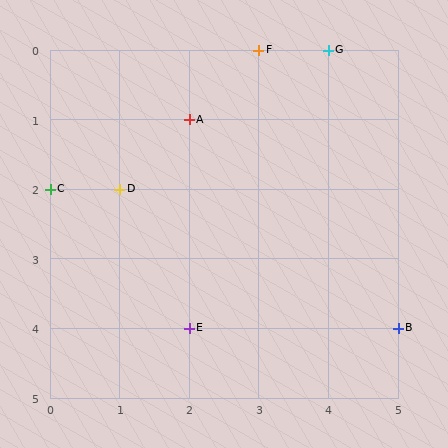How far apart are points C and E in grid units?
Points C and E are 2 columns and 2 rows apart (about 2.8 grid units diagonally).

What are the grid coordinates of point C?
Point C is at grid coordinates (0, 2).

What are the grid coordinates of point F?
Point F is at grid coordinates (3, 0).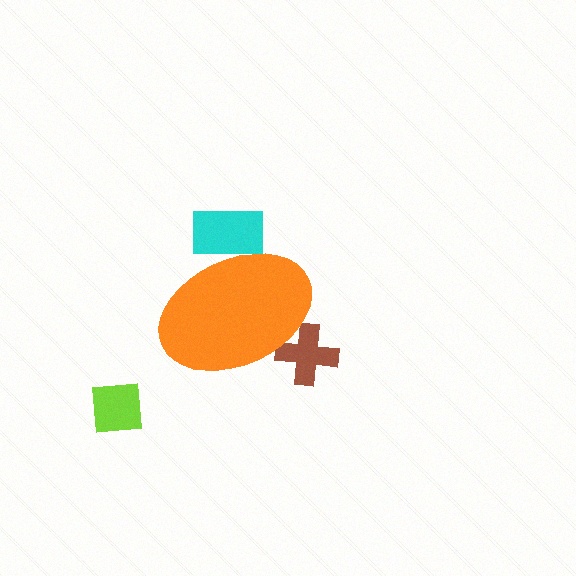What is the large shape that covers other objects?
An orange ellipse.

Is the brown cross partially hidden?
Yes, the brown cross is partially hidden behind the orange ellipse.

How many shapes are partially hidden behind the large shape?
2 shapes are partially hidden.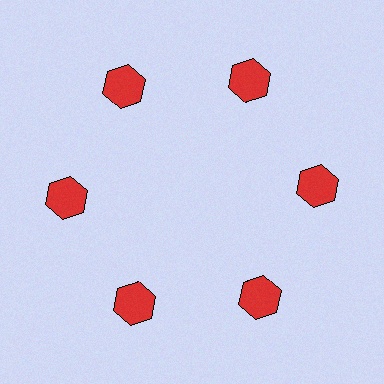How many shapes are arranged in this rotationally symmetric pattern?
There are 6 shapes, arranged in 6 groups of 1.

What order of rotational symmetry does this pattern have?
This pattern has 6-fold rotational symmetry.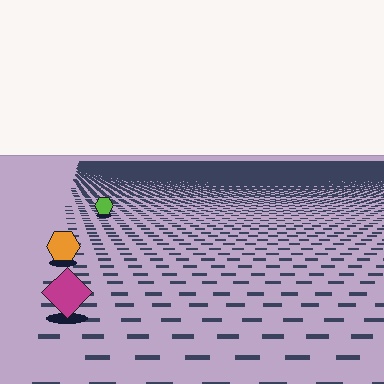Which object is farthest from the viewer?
The lime hexagon is farthest from the viewer. It appears smaller and the ground texture around it is denser.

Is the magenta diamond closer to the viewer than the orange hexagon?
Yes. The magenta diamond is closer — you can tell from the texture gradient: the ground texture is coarser near it.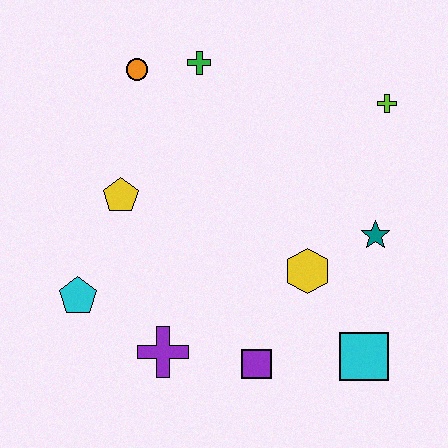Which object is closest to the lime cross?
The teal star is closest to the lime cross.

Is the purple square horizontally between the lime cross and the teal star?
No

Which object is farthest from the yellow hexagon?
The orange circle is farthest from the yellow hexagon.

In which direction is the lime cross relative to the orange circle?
The lime cross is to the right of the orange circle.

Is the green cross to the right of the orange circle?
Yes